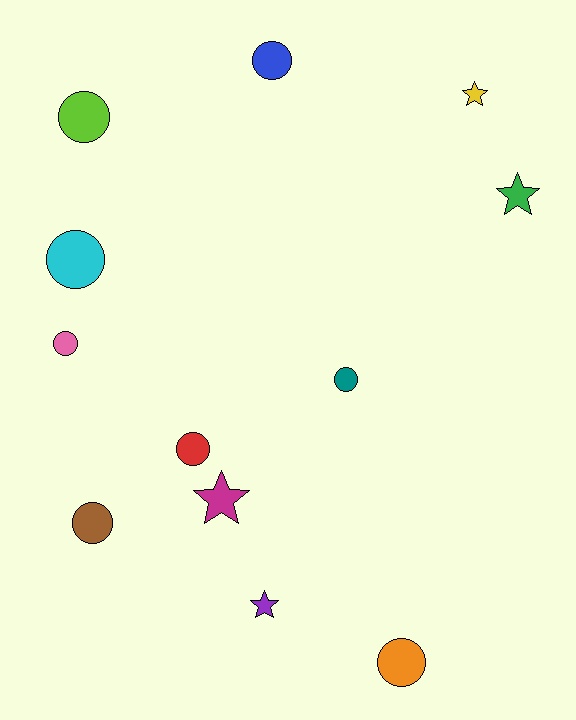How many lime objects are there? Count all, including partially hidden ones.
There is 1 lime object.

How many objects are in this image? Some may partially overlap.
There are 12 objects.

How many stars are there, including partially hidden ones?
There are 4 stars.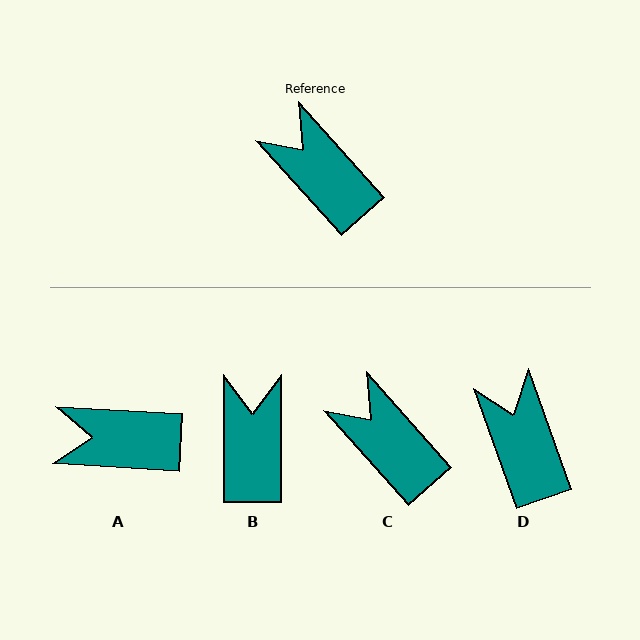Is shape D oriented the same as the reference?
No, it is off by about 22 degrees.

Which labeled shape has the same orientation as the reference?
C.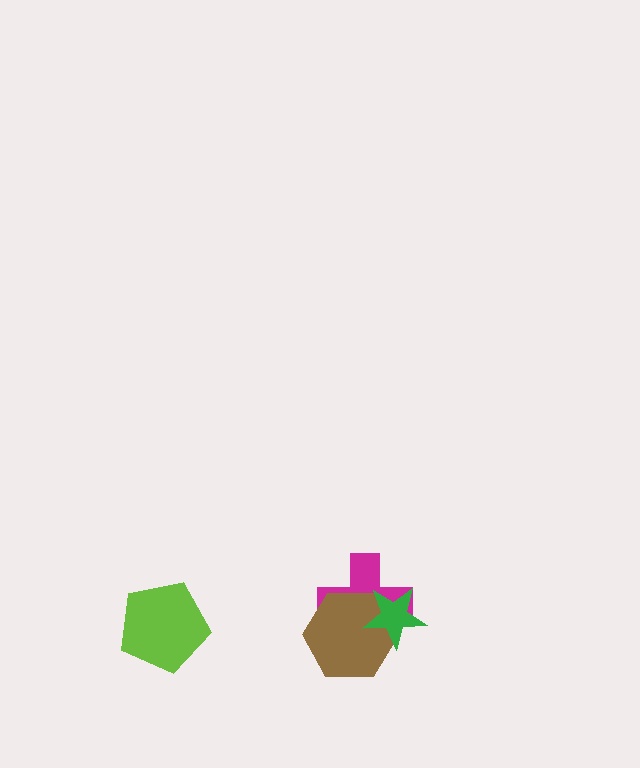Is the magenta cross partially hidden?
Yes, it is partially covered by another shape.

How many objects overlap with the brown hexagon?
2 objects overlap with the brown hexagon.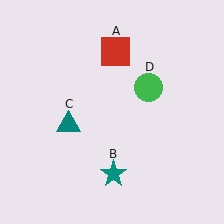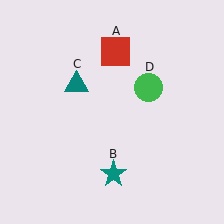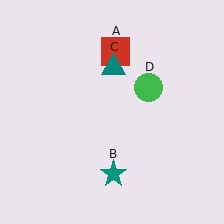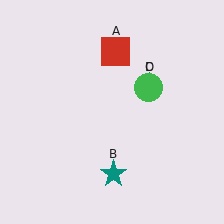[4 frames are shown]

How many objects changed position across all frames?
1 object changed position: teal triangle (object C).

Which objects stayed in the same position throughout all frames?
Red square (object A) and teal star (object B) and green circle (object D) remained stationary.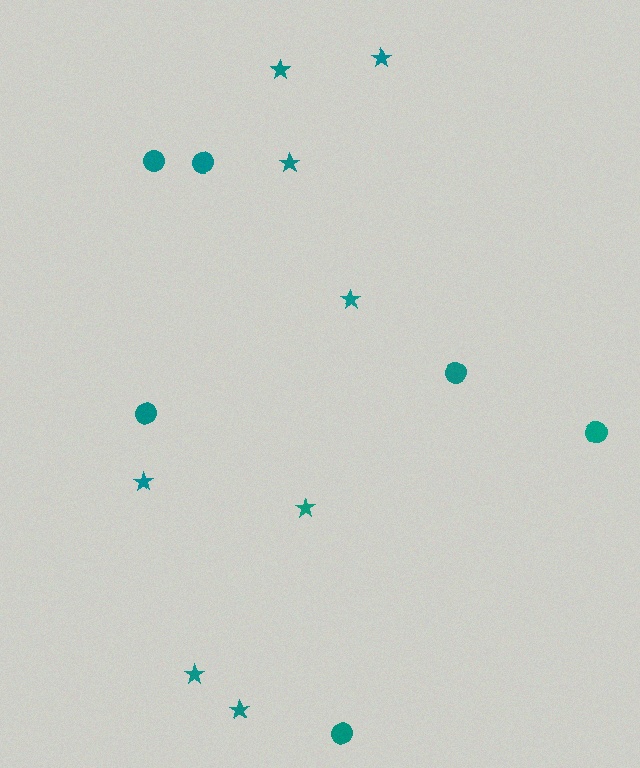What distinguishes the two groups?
There are 2 groups: one group of circles (6) and one group of stars (8).